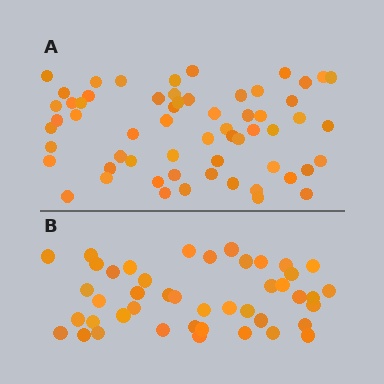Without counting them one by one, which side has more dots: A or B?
Region A (the top region) has more dots.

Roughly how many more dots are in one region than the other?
Region A has approximately 15 more dots than region B.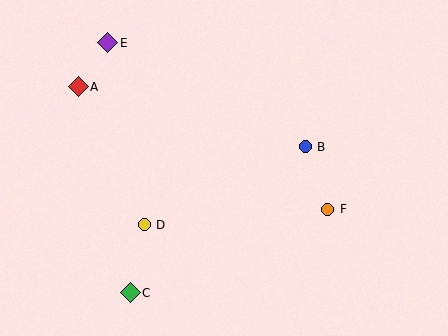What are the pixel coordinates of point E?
Point E is at (108, 43).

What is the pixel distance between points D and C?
The distance between D and C is 70 pixels.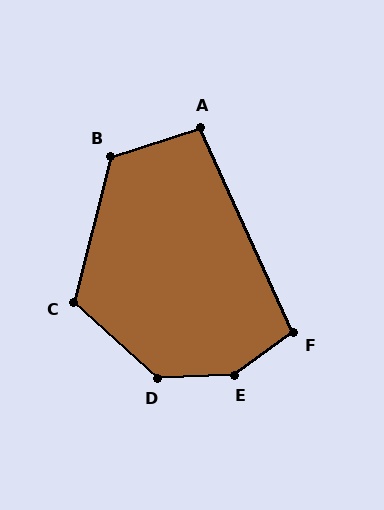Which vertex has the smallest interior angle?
A, at approximately 97 degrees.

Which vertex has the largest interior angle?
E, at approximately 146 degrees.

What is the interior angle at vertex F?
Approximately 102 degrees (obtuse).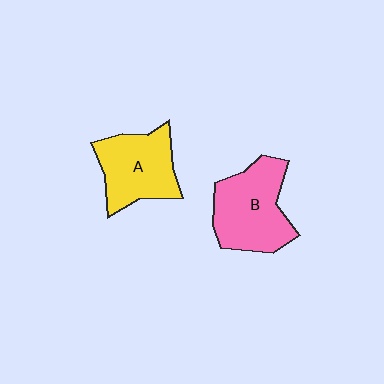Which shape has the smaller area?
Shape A (yellow).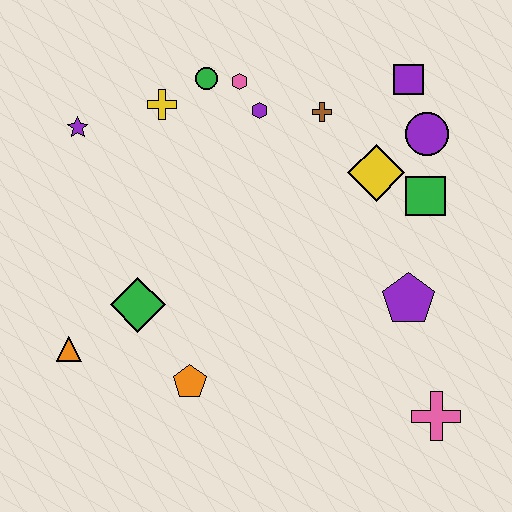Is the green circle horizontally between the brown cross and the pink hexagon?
No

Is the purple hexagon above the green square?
Yes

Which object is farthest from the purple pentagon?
The purple star is farthest from the purple pentagon.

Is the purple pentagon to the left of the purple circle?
Yes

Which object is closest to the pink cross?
The purple pentagon is closest to the pink cross.